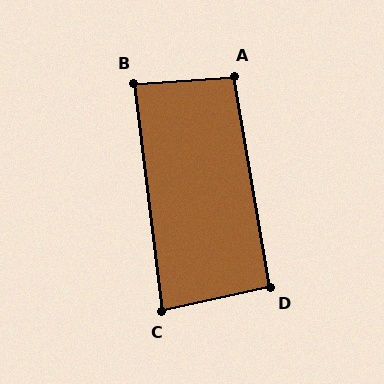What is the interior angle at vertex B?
Approximately 87 degrees (approximately right).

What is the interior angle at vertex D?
Approximately 93 degrees (approximately right).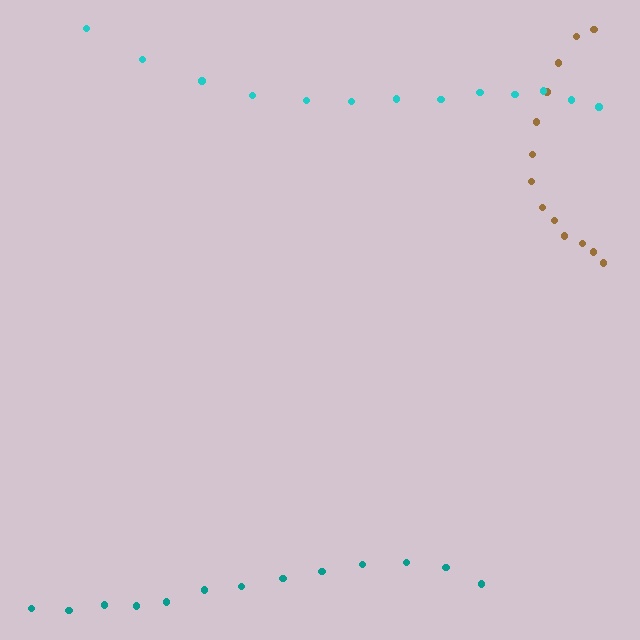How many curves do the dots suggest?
There are 3 distinct paths.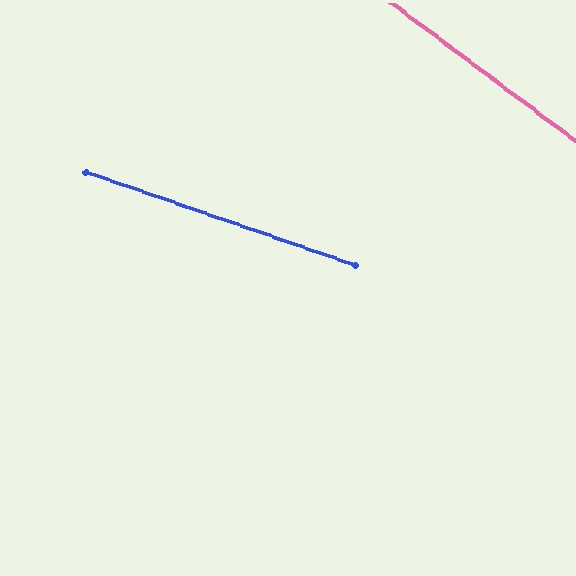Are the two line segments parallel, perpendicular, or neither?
Neither parallel nor perpendicular — they differ by about 18°.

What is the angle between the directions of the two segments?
Approximately 18 degrees.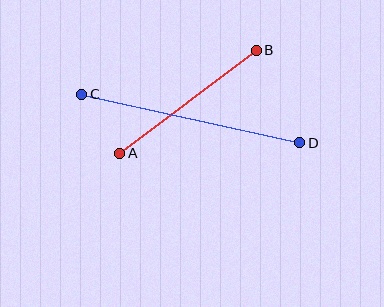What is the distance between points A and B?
The distance is approximately 171 pixels.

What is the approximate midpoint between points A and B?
The midpoint is at approximately (188, 102) pixels.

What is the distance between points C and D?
The distance is approximately 223 pixels.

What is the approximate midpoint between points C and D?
The midpoint is at approximately (191, 118) pixels.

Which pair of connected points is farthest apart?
Points C and D are farthest apart.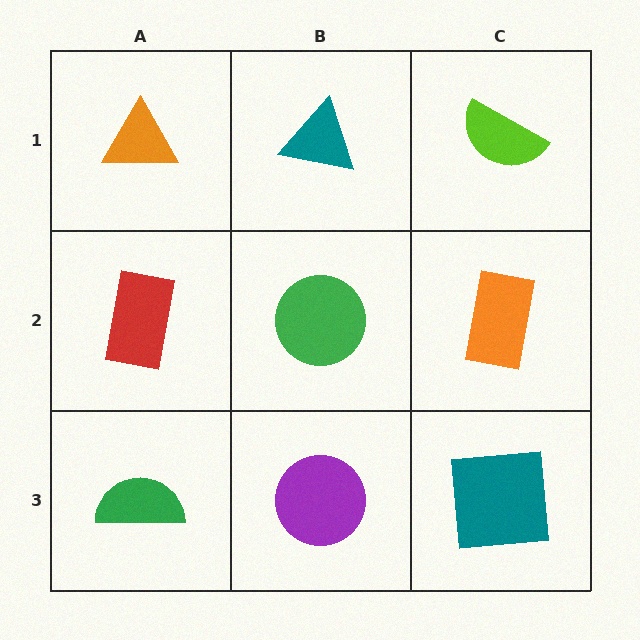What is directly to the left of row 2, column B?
A red rectangle.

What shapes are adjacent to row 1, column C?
An orange rectangle (row 2, column C), a teal triangle (row 1, column B).